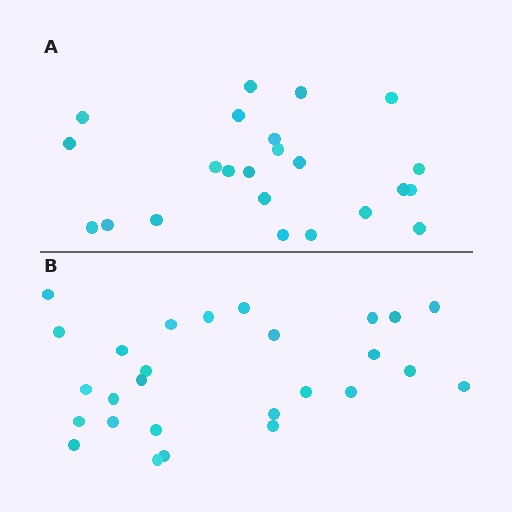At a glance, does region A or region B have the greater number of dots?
Region B (the bottom region) has more dots.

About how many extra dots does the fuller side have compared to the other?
Region B has about 4 more dots than region A.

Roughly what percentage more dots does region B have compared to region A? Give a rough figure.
About 15% more.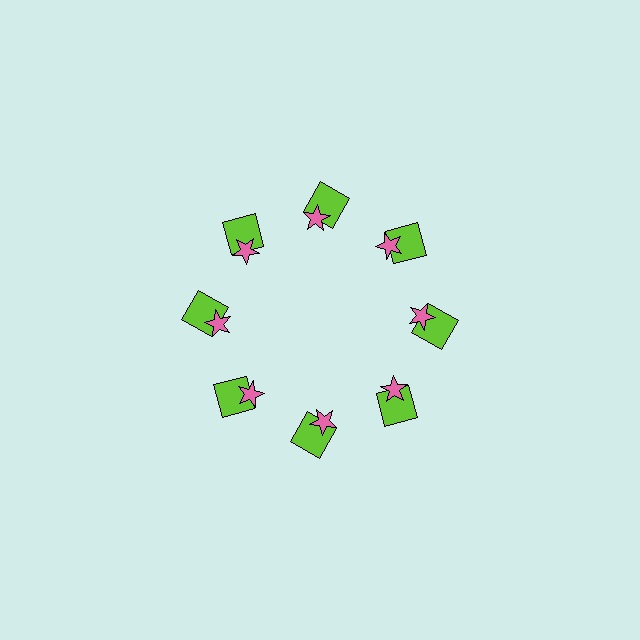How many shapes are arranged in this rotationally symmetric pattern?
There are 16 shapes, arranged in 8 groups of 2.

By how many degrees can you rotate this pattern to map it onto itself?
The pattern maps onto itself every 45 degrees of rotation.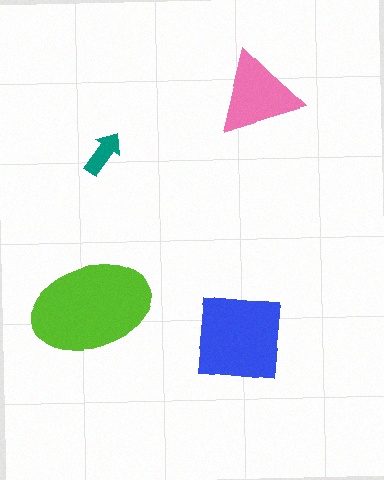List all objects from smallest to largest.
The teal arrow, the pink triangle, the blue square, the lime ellipse.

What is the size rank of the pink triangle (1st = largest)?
3rd.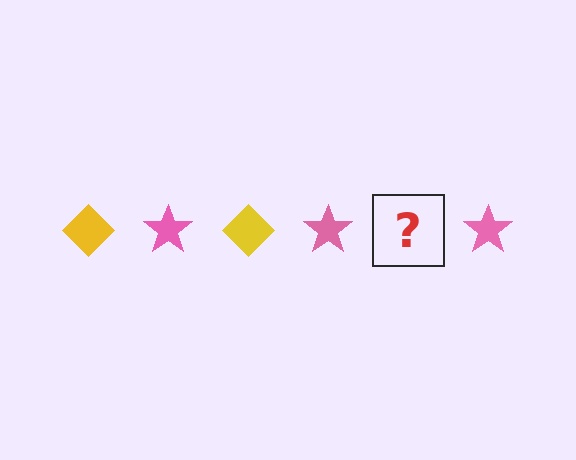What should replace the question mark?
The question mark should be replaced with a yellow diamond.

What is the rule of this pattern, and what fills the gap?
The rule is that the pattern alternates between yellow diamond and pink star. The gap should be filled with a yellow diamond.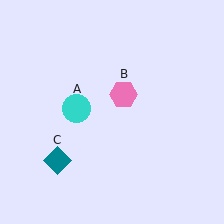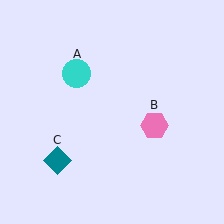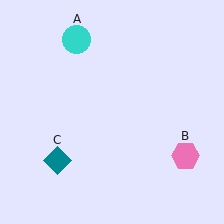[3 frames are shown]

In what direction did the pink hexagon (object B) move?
The pink hexagon (object B) moved down and to the right.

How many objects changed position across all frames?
2 objects changed position: cyan circle (object A), pink hexagon (object B).